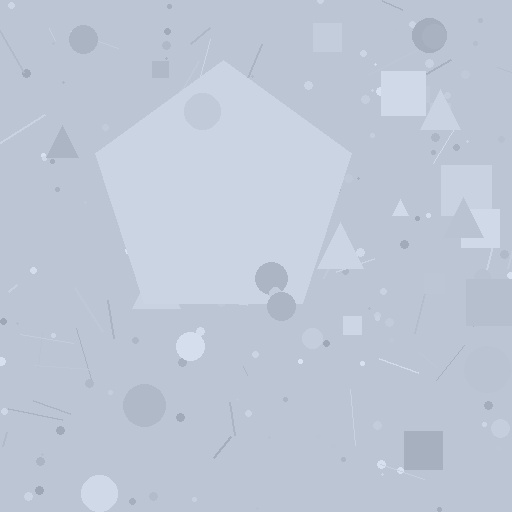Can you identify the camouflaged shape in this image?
The camouflaged shape is a pentagon.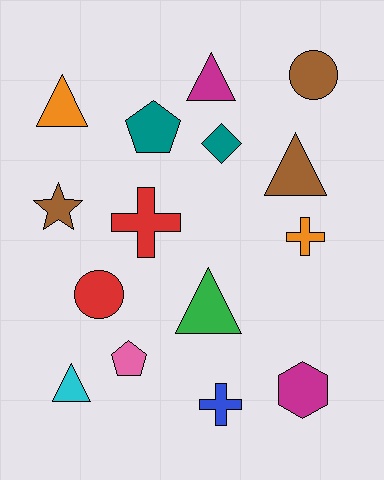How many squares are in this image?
There are no squares.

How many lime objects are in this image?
There are no lime objects.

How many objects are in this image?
There are 15 objects.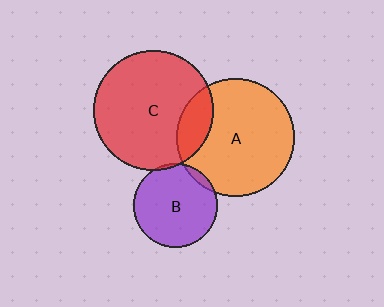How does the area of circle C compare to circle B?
Approximately 2.0 times.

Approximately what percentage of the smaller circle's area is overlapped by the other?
Approximately 5%.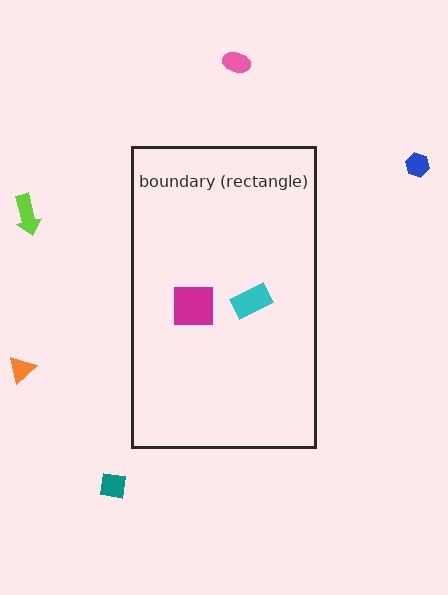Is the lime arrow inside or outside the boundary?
Outside.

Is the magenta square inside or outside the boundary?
Inside.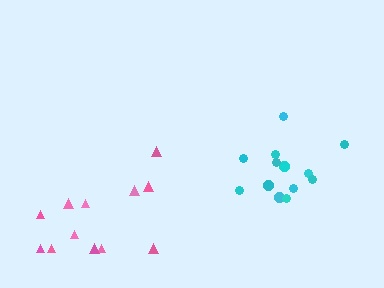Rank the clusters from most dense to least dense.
cyan, pink.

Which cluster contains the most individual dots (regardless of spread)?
Cyan (13).